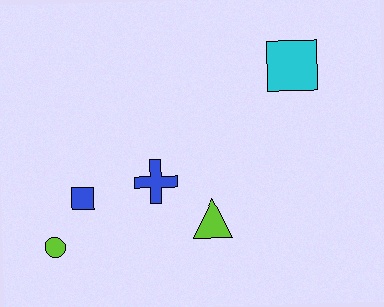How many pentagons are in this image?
There are no pentagons.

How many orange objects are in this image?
There are no orange objects.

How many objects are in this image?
There are 5 objects.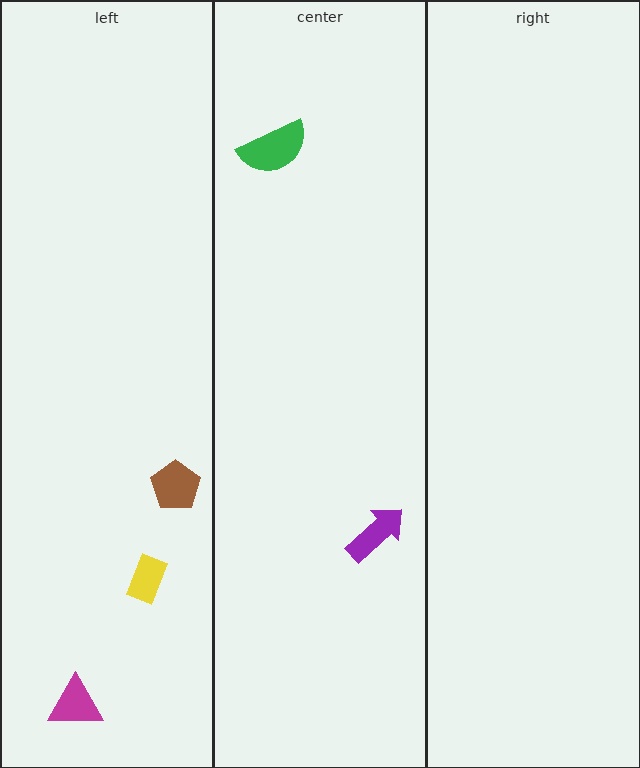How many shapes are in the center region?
2.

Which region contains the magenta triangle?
The left region.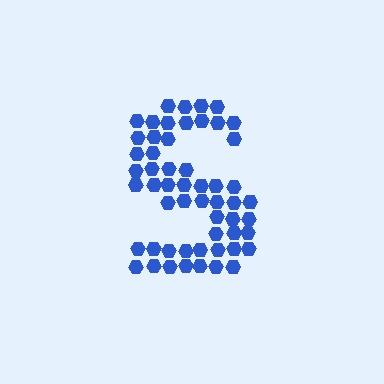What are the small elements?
The small elements are hexagons.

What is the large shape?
The large shape is the letter S.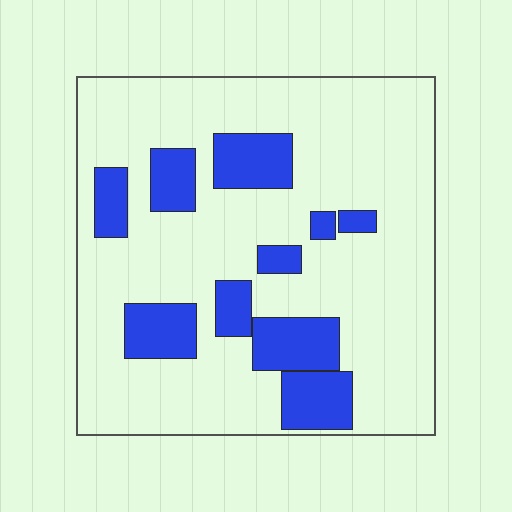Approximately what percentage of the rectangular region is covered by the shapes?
Approximately 20%.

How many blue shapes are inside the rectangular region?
10.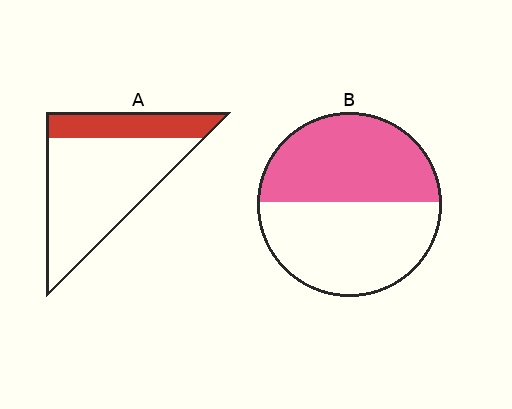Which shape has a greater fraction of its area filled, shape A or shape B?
Shape B.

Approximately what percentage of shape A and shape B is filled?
A is approximately 25% and B is approximately 50%.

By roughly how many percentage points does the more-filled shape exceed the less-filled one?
By roughly 20 percentage points (B over A).